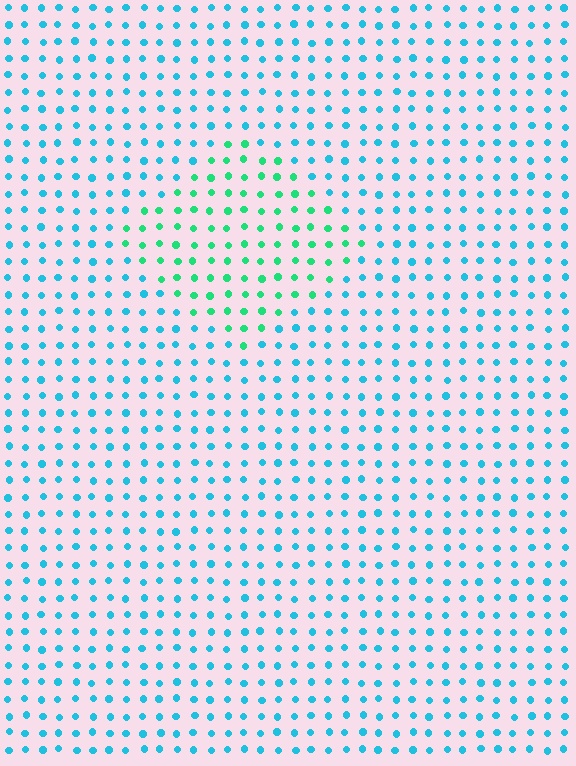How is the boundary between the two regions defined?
The boundary is defined purely by a slight shift in hue (about 42 degrees). Spacing, size, and orientation are identical on both sides.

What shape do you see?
I see a diamond.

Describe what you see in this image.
The image is filled with small cyan elements in a uniform arrangement. A diamond-shaped region is visible where the elements are tinted to a slightly different hue, forming a subtle color boundary.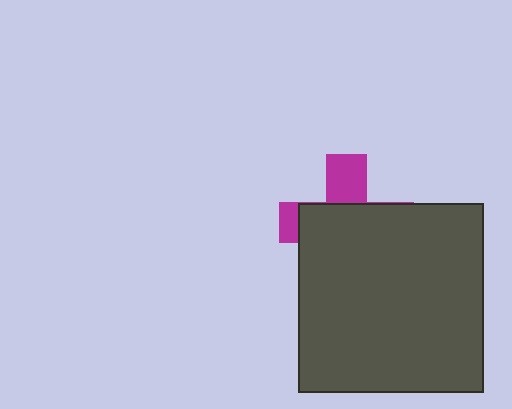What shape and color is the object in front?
The object in front is a dark gray rectangle.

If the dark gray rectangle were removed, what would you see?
You would see the complete magenta cross.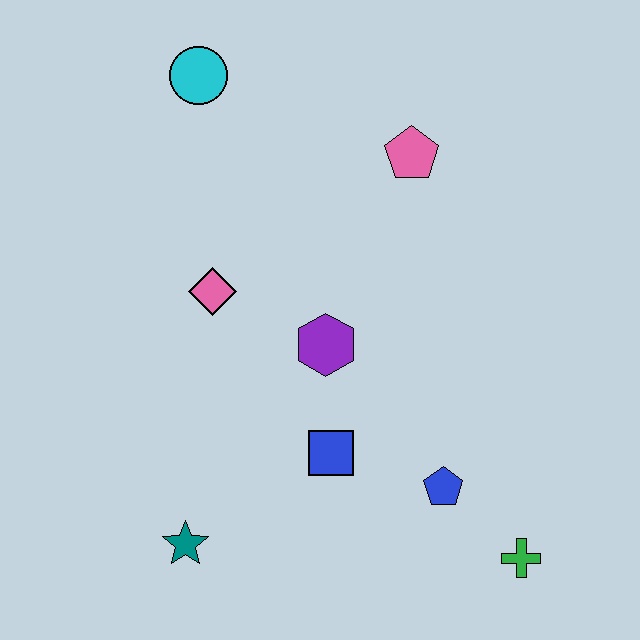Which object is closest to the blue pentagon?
The green cross is closest to the blue pentagon.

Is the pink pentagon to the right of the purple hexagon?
Yes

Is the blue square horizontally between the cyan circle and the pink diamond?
No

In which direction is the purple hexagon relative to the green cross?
The purple hexagon is above the green cross.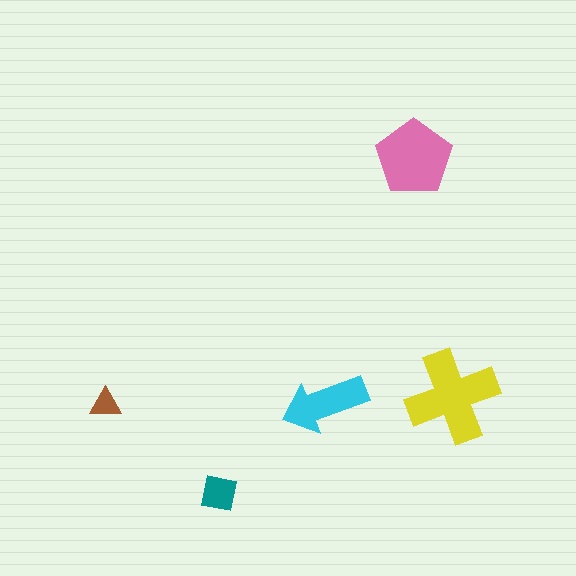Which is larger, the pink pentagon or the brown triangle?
The pink pentagon.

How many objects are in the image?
There are 5 objects in the image.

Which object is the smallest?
The brown triangle.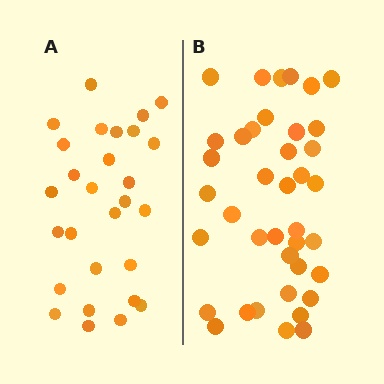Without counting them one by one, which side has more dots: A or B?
Region B (the right region) has more dots.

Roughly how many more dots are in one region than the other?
Region B has roughly 12 or so more dots than region A.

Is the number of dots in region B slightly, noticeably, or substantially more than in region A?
Region B has noticeably more, but not dramatically so. The ratio is roughly 1.4 to 1.